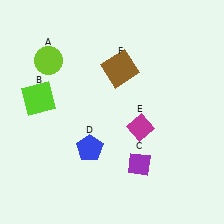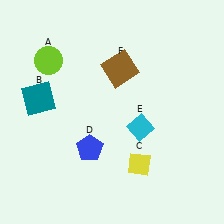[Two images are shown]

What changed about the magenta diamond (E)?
In Image 1, E is magenta. In Image 2, it changed to cyan.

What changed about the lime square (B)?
In Image 1, B is lime. In Image 2, it changed to teal.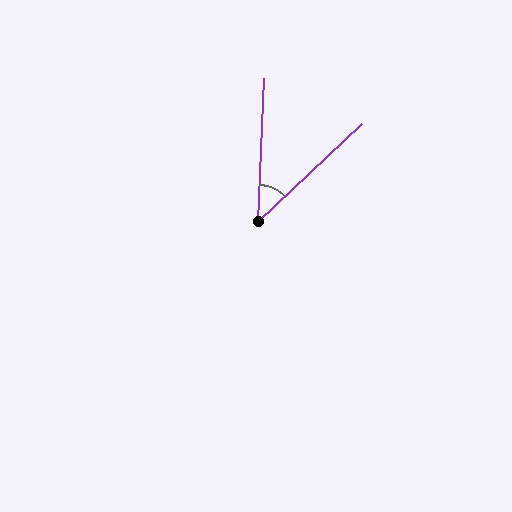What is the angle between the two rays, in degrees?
Approximately 45 degrees.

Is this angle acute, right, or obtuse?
It is acute.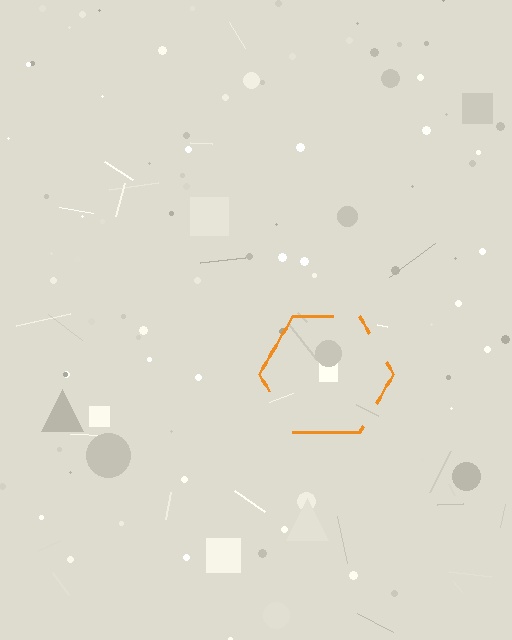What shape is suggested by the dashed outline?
The dashed outline suggests a hexagon.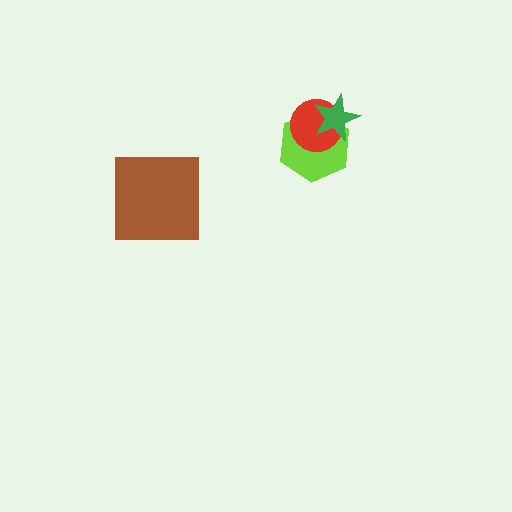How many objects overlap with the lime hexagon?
2 objects overlap with the lime hexagon.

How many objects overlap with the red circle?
2 objects overlap with the red circle.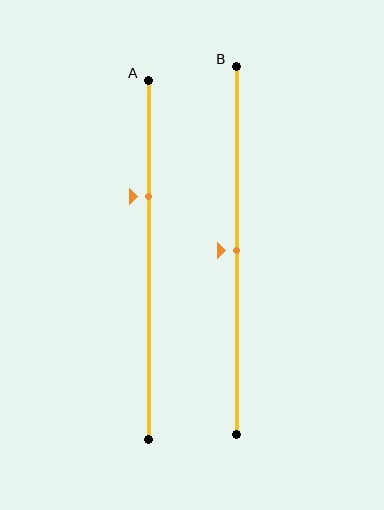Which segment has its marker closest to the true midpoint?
Segment B has its marker closest to the true midpoint.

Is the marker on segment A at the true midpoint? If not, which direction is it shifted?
No, the marker on segment A is shifted upward by about 18% of the segment length.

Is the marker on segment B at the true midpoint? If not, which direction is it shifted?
Yes, the marker on segment B is at the true midpoint.